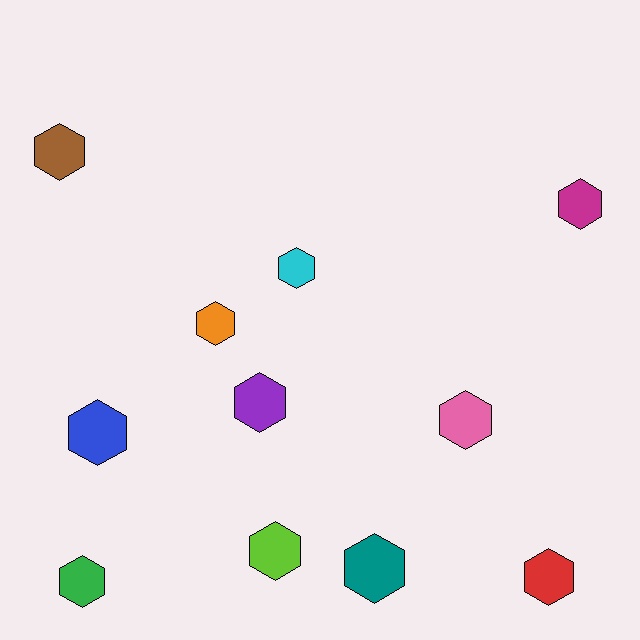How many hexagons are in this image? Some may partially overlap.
There are 11 hexagons.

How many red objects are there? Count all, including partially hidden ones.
There is 1 red object.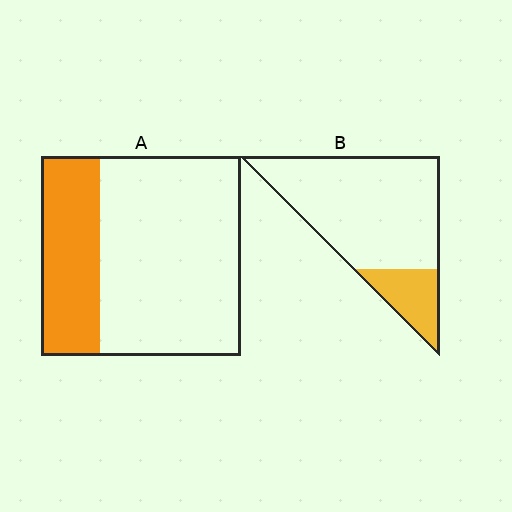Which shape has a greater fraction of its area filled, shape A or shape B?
Shape A.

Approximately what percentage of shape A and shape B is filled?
A is approximately 30% and B is approximately 20%.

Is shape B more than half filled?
No.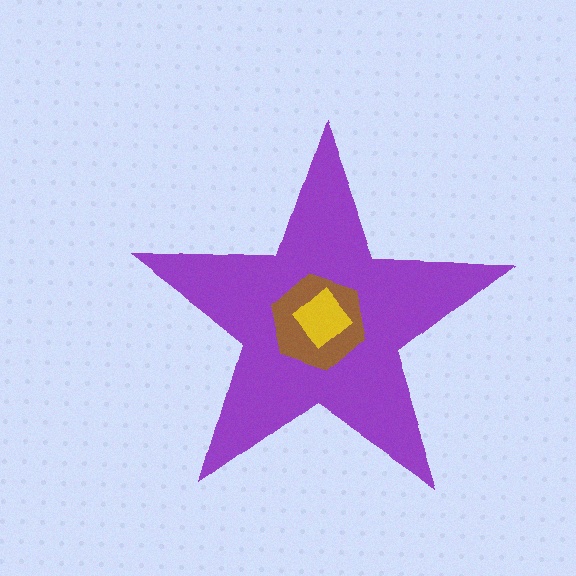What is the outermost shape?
The purple star.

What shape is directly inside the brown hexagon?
The yellow diamond.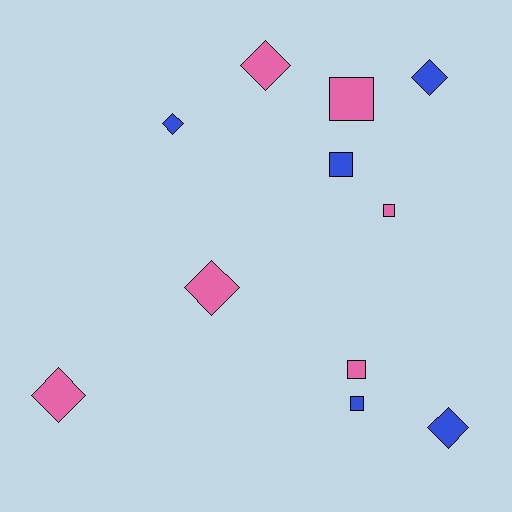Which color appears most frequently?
Pink, with 6 objects.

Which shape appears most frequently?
Diamond, with 6 objects.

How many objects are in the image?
There are 11 objects.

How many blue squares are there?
There are 2 blue squares.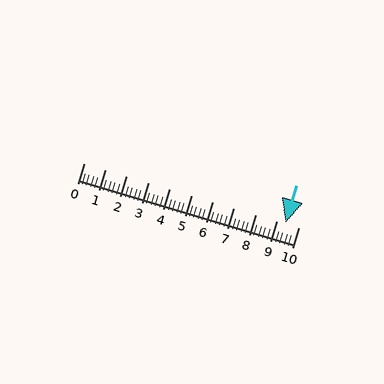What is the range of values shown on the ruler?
The ruler shows values from 0 to 10.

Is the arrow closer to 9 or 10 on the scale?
The arrow is closer to 9.